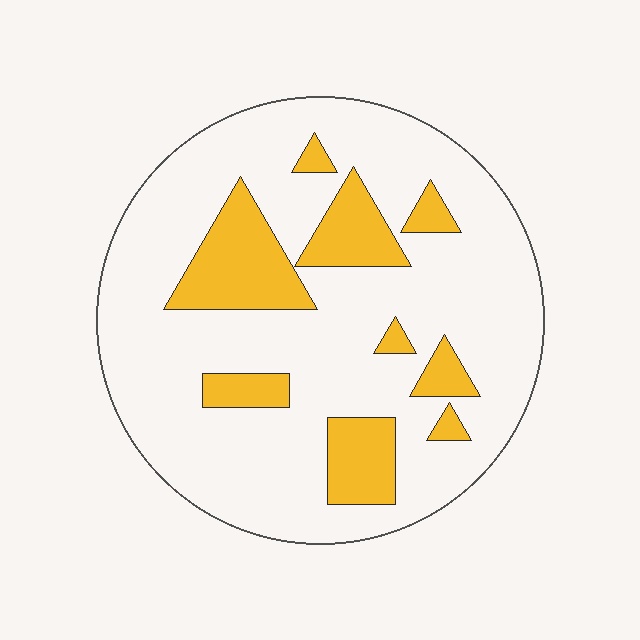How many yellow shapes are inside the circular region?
9.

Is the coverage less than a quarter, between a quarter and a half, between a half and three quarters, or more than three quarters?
Less than a quarter.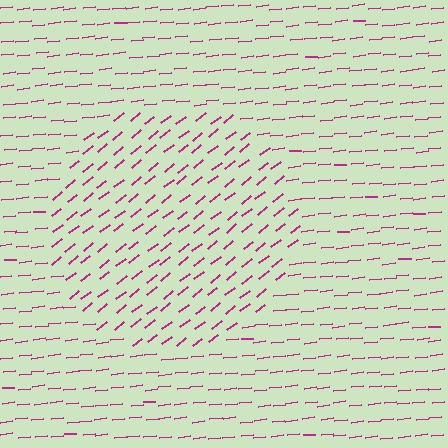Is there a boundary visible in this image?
Yes, there is a texture boundary formed by a change in line orientation.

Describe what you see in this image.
The image is filled with small magenta line segments. A circle region in the image has lines oriented differently from the surrounding lines, creating a visible texture boundary.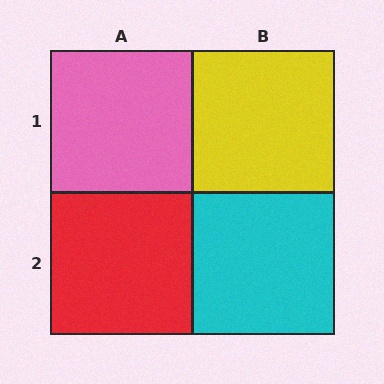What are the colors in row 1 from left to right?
Pink, yellow.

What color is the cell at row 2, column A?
Red.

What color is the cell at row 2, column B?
Cyan.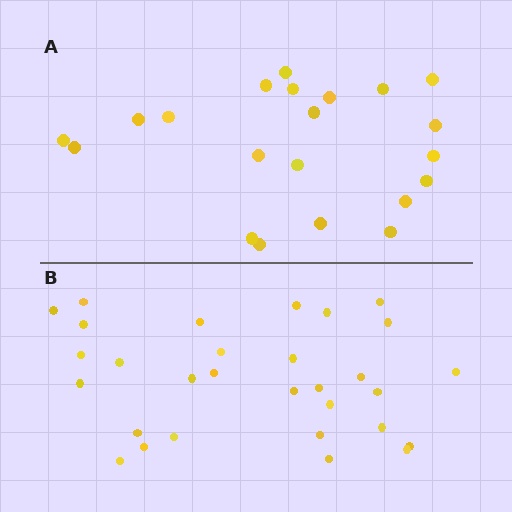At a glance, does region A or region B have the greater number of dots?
Region B (the bottom region) has more dots.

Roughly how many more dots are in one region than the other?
Region B has roughly 8 or so more dots than region A.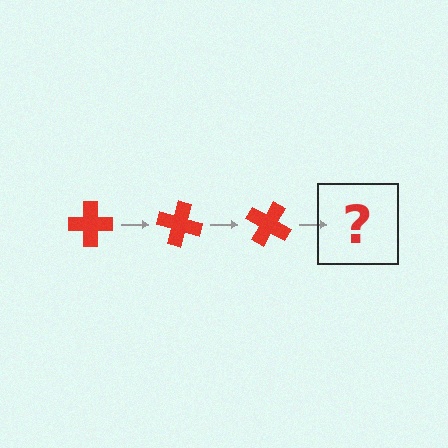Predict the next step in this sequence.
The next step is a red cross rotated 45 degrees.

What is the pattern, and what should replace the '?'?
The pattern is that the cross rotates 15 degrees each step. The '?' should be a red cross rotated 45 degrees.